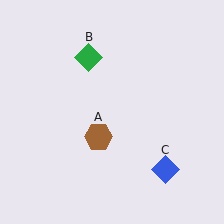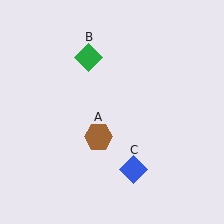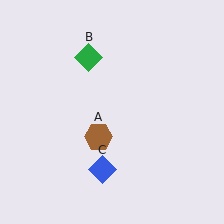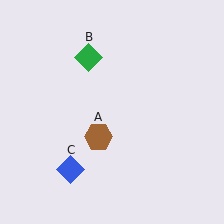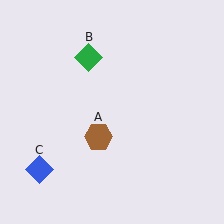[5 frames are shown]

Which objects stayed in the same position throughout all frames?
Brown hexagon (object A) and green diamond (object B) remained stationary.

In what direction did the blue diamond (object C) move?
The blue diamond (object C) moved left.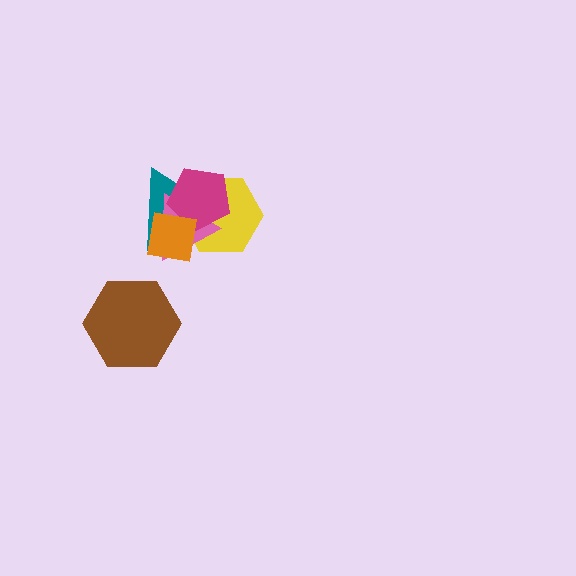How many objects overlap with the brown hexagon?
0 objects overlap with the brown hexagon.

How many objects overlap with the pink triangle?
4 objects overlap with the pink triangle.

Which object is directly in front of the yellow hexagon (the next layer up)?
The pink triangle is directly in front of the yellow hexagon.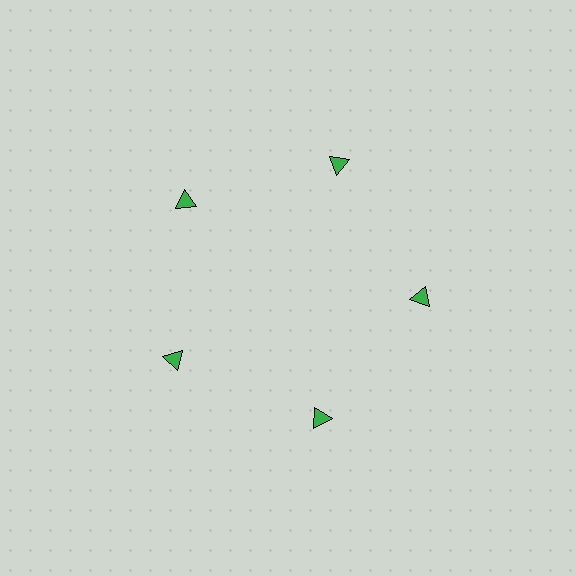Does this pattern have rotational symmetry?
Yes, this pattern has 5-fold rotational symmetry. It looks the same after rotating 72 degrees around the center.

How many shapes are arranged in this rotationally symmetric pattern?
There are 5 shapes, arranged in 5 groups of 1.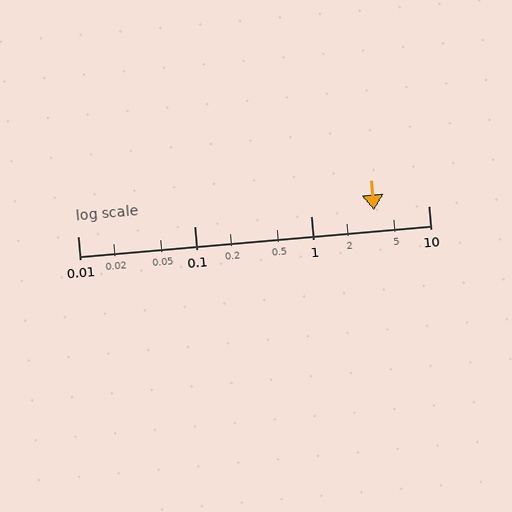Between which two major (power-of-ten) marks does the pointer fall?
The pointer is between 1 and 10.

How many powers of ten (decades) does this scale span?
The scale spans 3 decades, from 0.01 to 10.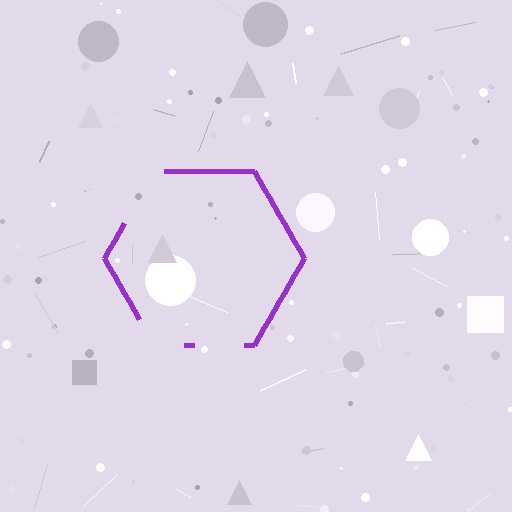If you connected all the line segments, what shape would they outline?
They would outline a hexagon.